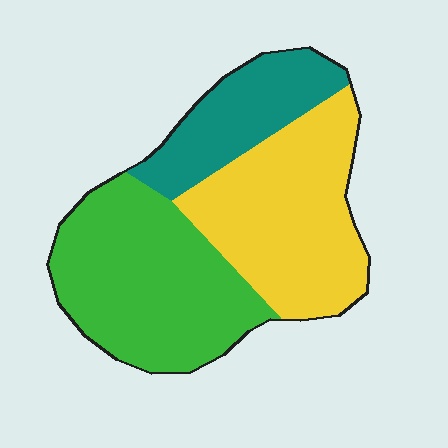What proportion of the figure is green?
Green takes up between a quarter and a half of the figure.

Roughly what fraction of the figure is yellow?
Yellow takes up about three eighths (3/8) of the figure.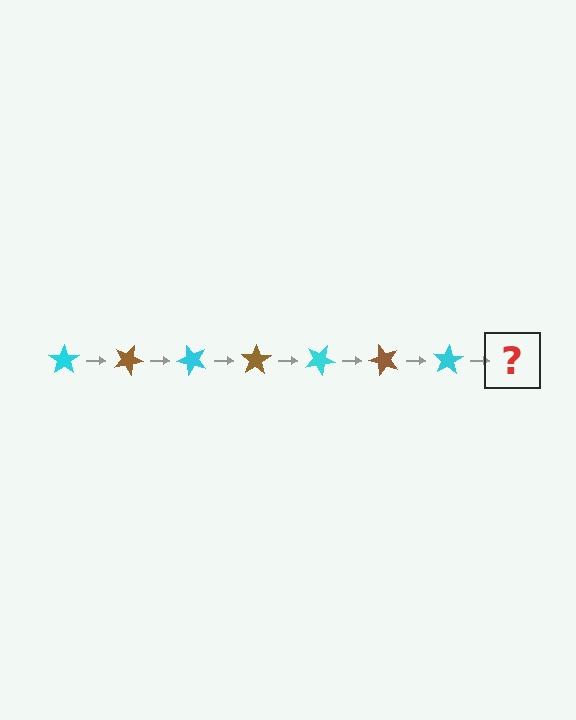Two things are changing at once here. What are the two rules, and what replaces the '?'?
The two rules are that it rotates 25 degrees each step and the color cycles through cyan and brown. The '?' should be a brown star, rotated 175 degrees from the start.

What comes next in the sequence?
The next element should be a brown star, rotated 175 degrees from the start.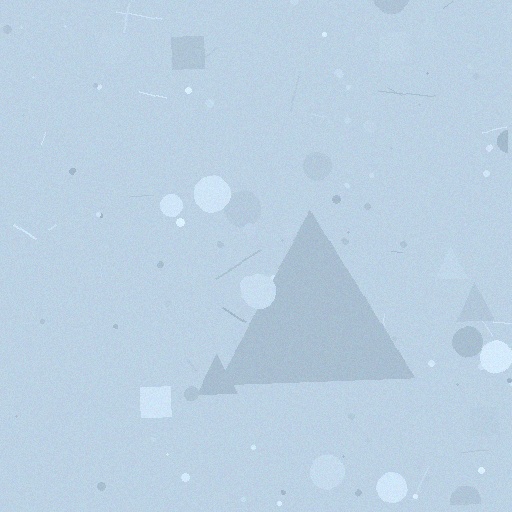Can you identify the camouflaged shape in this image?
The camouflaged shape is a triangle.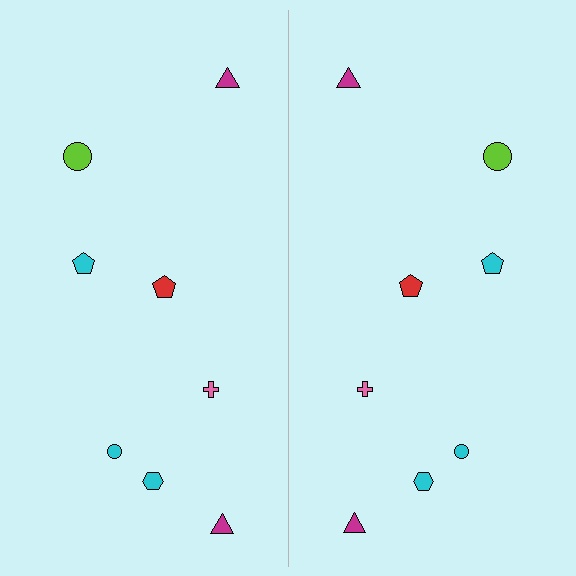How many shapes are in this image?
There are 16 shapes in this image.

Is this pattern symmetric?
Yes, this pattern has bilateral (reflection) symmetry.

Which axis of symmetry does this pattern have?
The pattern has a vertical axis of symmetry running through the center of the image.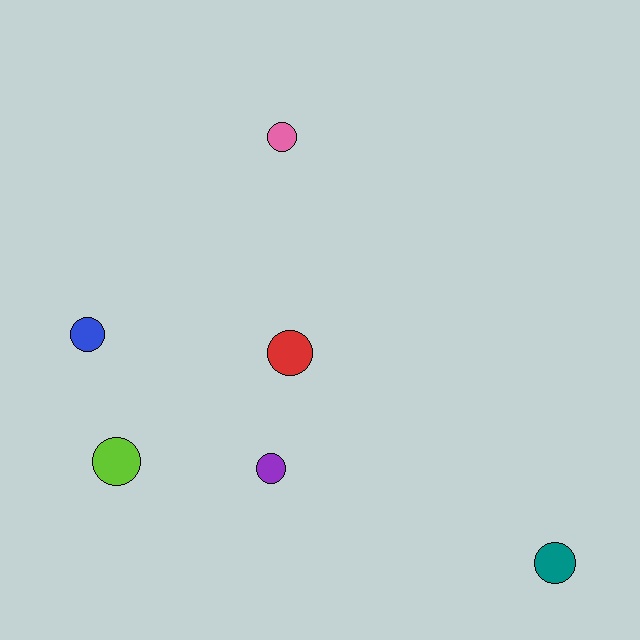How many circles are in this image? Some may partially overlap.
There are 6 circles.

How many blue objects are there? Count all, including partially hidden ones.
There is 1 blue object.